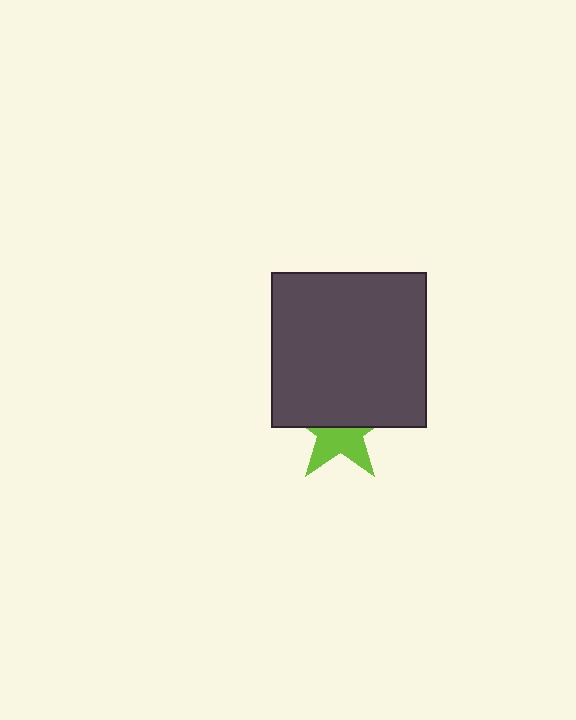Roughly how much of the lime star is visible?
About half of it is visible (roughly 49%).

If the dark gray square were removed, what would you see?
You would see the complete lime star.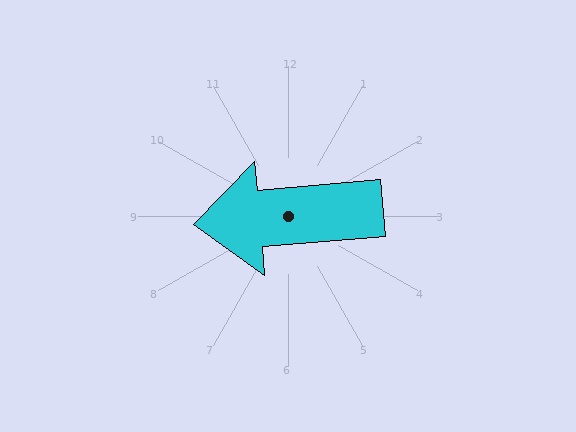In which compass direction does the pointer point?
West.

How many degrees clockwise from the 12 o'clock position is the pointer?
Approximately 265 degrees.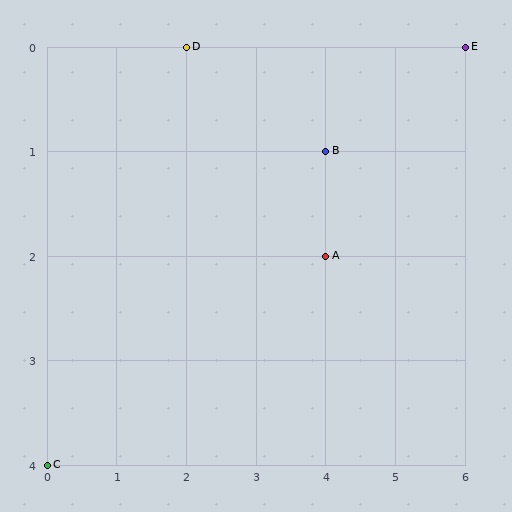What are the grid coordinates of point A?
Point A is at grid coordinates (4, 2).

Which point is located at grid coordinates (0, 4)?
Point C is at (0, 4).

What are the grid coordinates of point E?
Point E is at grid coordinates (6, 0).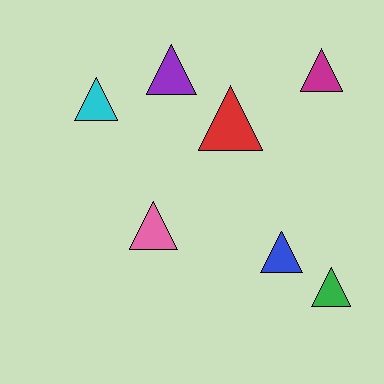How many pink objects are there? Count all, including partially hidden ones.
There is 1 pink object.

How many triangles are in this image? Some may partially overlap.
There are 7 triangles.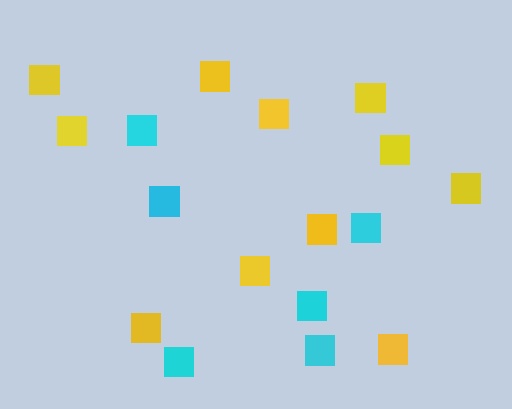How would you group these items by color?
There are 2 groups: one group of yellow squares (11) and one group of cyan squares (6).